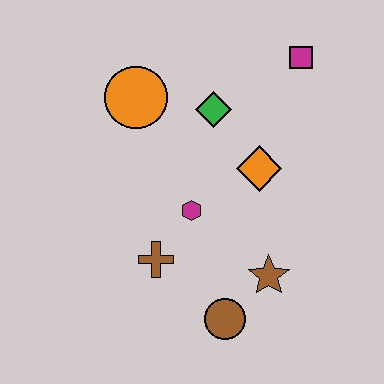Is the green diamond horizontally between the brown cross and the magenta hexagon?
No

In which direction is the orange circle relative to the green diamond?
The orange circle is to the left of the green diamond.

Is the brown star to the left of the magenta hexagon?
No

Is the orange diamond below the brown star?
No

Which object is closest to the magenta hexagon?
The brown cross is closest to the magenta hexagon.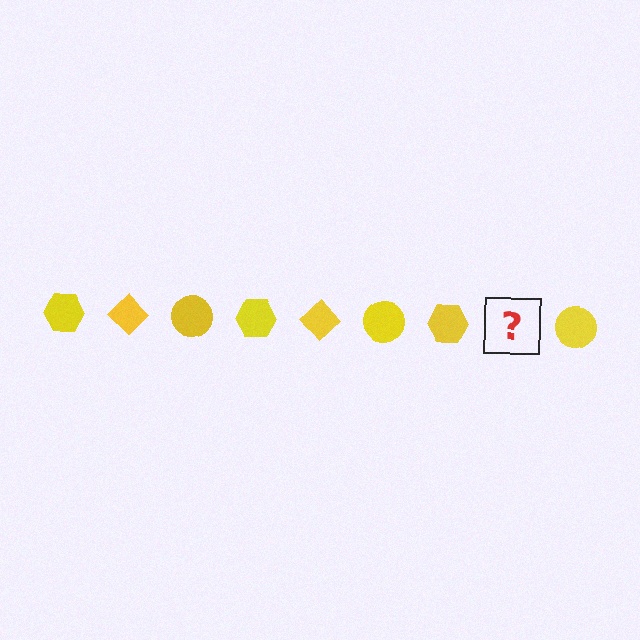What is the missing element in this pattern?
The missing element is a yellow diamond.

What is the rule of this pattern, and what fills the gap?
The rule is that the pattern cycles through hexagon, diamond, circle shapes in yellow. The gap should be filled with a yellow diamond.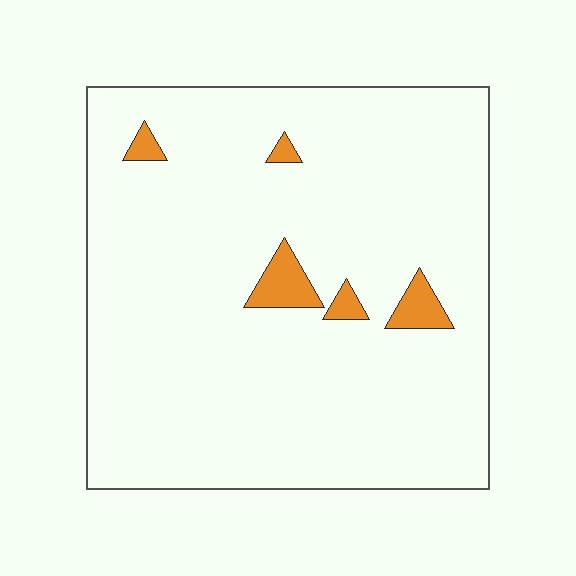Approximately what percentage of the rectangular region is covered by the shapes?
Approximately 5%.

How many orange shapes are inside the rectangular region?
5.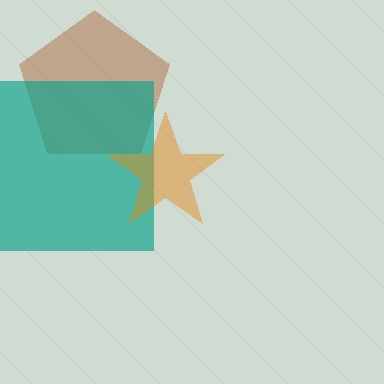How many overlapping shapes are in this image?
There are 3 overlapping shapes in the image.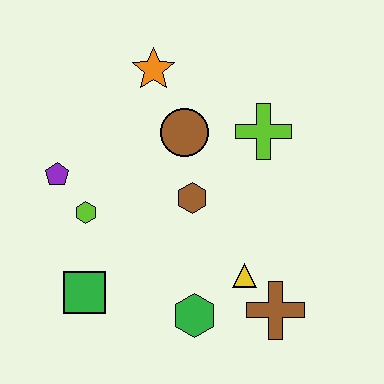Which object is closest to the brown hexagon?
The brown circle is closest to the brown hexagon.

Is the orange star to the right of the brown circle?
No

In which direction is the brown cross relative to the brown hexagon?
The brown cross is below the brown hexagon.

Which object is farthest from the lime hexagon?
The brown cross is farthest from the lime hexagon.